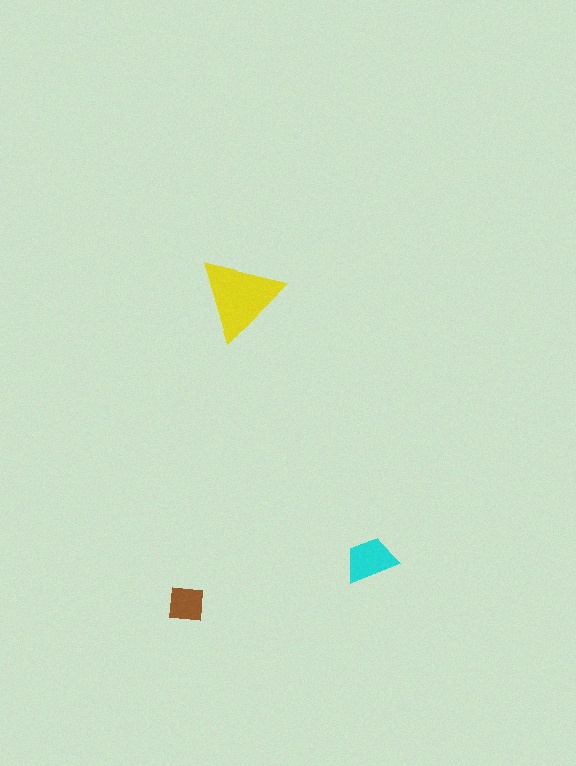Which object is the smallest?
The brown square.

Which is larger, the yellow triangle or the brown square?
The yellow triangle.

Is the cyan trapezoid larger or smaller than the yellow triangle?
Smaller.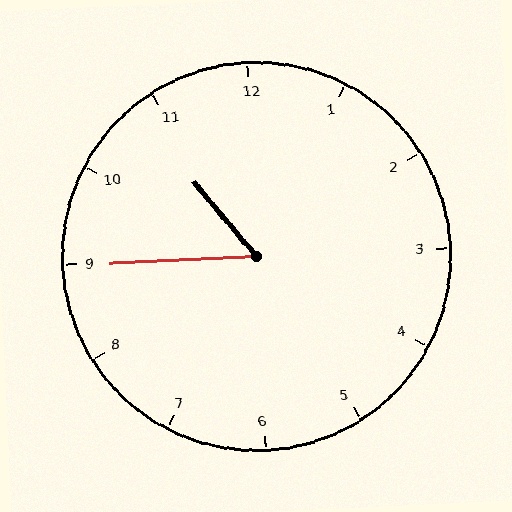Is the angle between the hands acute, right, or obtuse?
It is acute.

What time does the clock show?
10:45.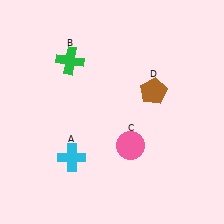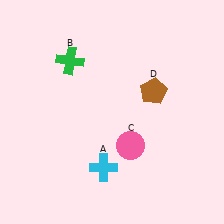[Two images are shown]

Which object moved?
The cyan cross (A) moved right.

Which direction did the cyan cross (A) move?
The cyan cross (A) moved right.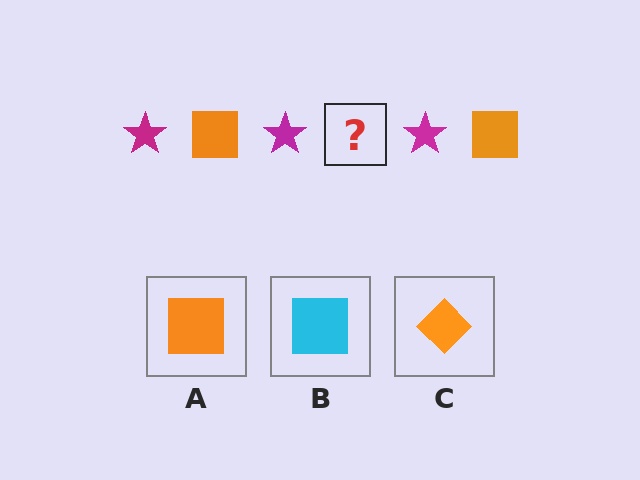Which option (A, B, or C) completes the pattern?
A.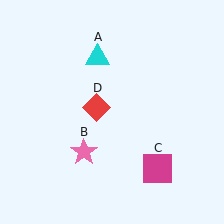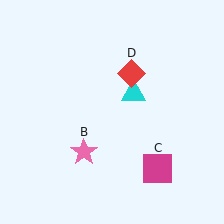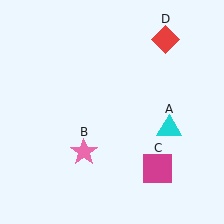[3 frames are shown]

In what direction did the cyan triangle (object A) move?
The cyan triangle (object A) moved down and to the right.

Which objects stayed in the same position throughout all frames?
Pink star (object B) and magenta square (object C) remained stationary.